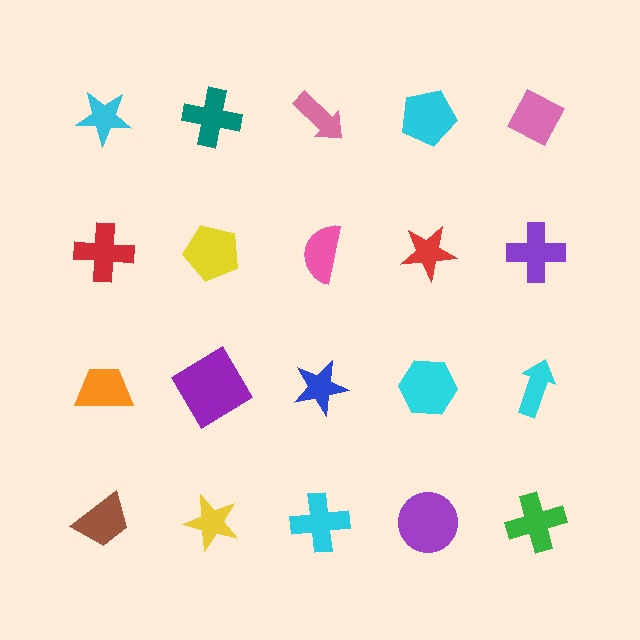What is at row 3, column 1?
An orange trapezoid.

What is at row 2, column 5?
A purple cross.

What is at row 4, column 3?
A cyan cross.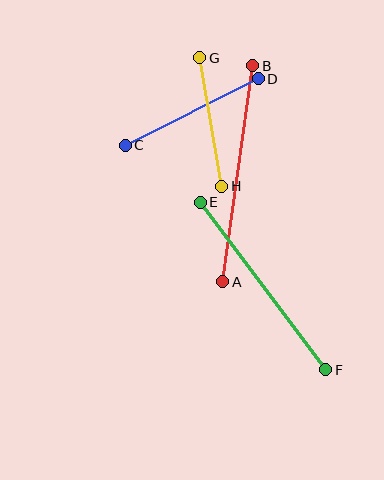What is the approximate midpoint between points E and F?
The midpoint is at approximately (263, 286) pixels.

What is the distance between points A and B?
The distance is approximately 218 pixels.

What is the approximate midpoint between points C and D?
The midpoint is at approximately (192, 112) pixels.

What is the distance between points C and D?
The distance is approximately 149 pixels.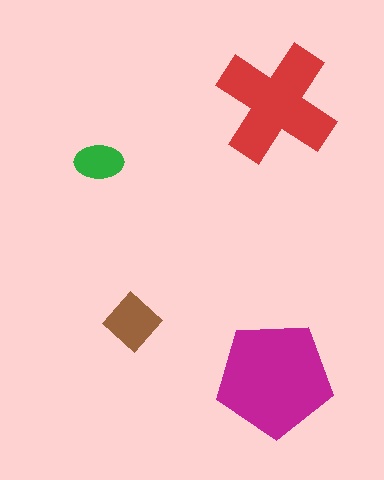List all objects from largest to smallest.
The magenta pentagon, the red cross, the brown diamond, the green ellipse.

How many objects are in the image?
There are 4 objects in the image.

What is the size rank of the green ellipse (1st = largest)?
4th.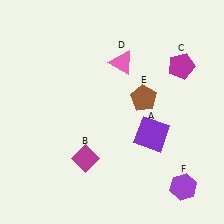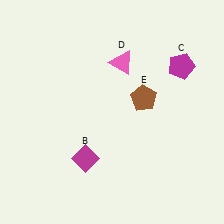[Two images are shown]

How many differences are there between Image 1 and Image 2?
There are 2 differences between the two images.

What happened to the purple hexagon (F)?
The purple hexagon (F) was removed in Image 2. It was in the bottom-right area of Image 1.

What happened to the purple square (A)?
The purple square (A) was removed in Image 2. It was in the bottom-right area of Image 1.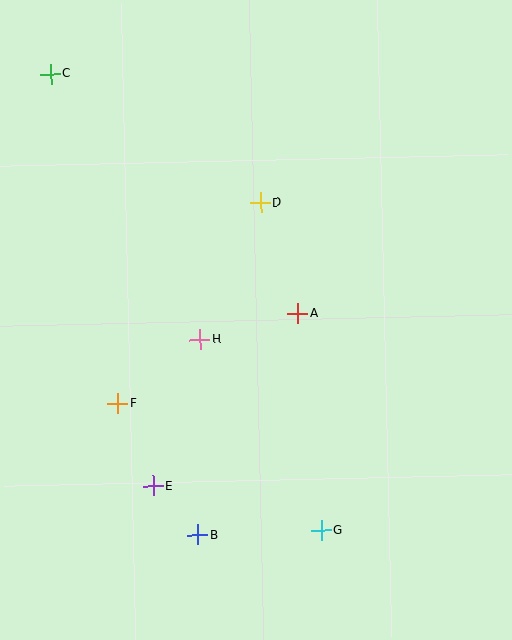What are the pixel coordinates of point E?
Point E is at (153, 486).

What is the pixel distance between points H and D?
The distance between H and D is 150 pixels.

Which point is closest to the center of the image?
Point A at (298, 313) is closest to the center.